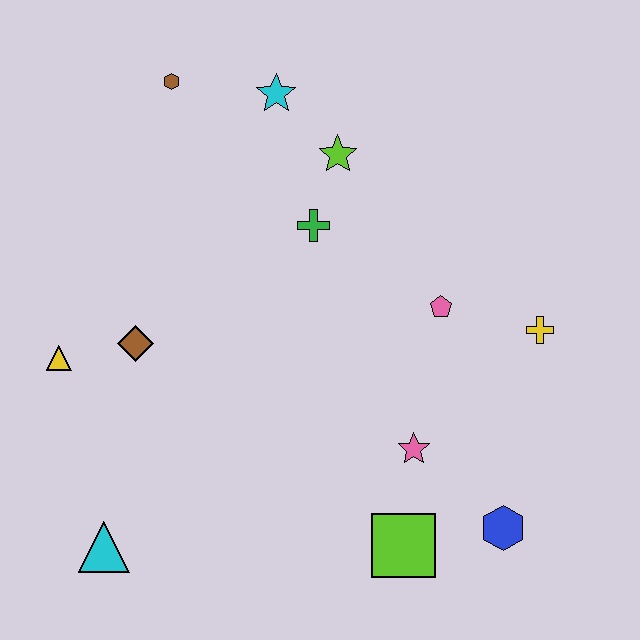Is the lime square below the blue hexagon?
Yes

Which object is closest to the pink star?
The lime square is closest to the pink star.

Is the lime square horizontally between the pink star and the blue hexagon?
No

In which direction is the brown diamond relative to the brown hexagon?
The brown diamond is below the brown hexagon.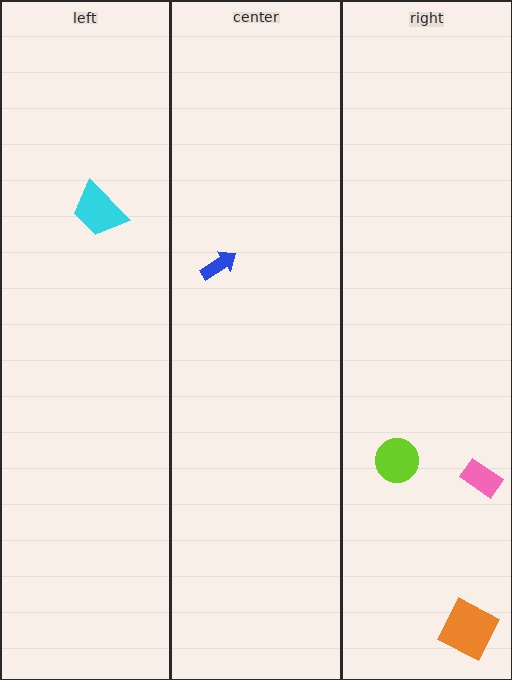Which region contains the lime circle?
The right region.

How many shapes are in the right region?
3.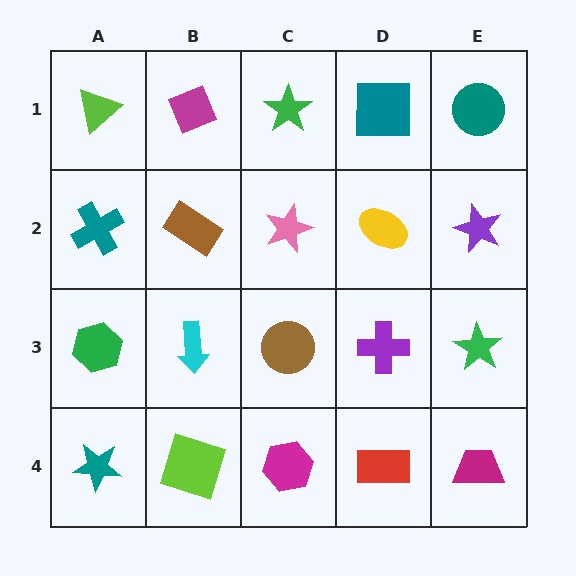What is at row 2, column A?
A teal cross.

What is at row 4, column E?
A magenta trapezoid.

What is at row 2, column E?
A purple star.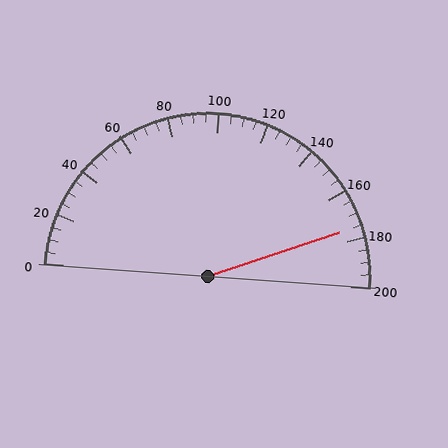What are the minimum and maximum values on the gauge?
The gauge ranges from 0 to 200.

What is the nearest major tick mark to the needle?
The nearest major tick mark is 180.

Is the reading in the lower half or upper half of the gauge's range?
The reading is in the upper half of the range (0 to 200).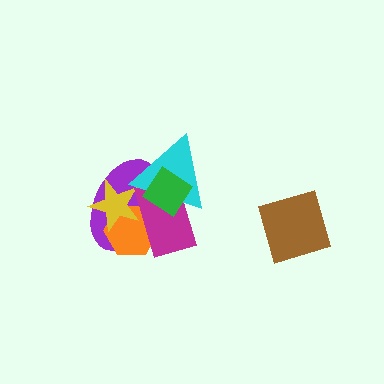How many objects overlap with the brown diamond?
0 objects overlap with the brown diamond.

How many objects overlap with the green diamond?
3 objects overlap with the green diamond.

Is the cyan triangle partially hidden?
Yes, it is partially covered by another shape.